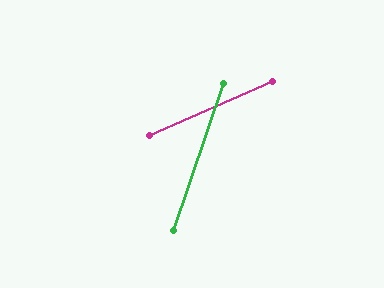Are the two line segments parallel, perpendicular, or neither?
Neither parallel nor perpendicular — they differ by about 48°.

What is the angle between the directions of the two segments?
Approximately 48 degrees.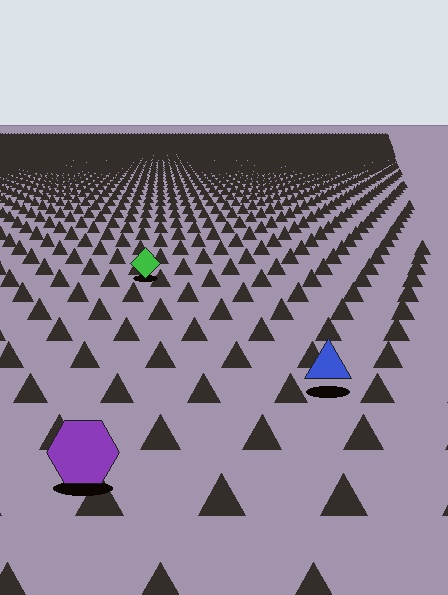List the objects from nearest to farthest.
From nearest to farthest: the purple hexagon, the blue triangle, the green diamond.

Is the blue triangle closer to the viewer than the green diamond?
Yes. The blue triangle is closer — you can tell from the texture gradient: the ground texture is coarser near it.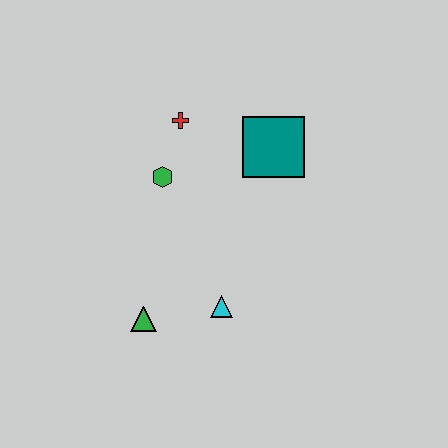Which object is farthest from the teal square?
The green triangle is farthest from the teal square.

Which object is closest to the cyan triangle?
The green triangle is closest to the cyan triangle.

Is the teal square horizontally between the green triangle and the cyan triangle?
No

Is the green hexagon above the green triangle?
Yes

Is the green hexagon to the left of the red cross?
Yes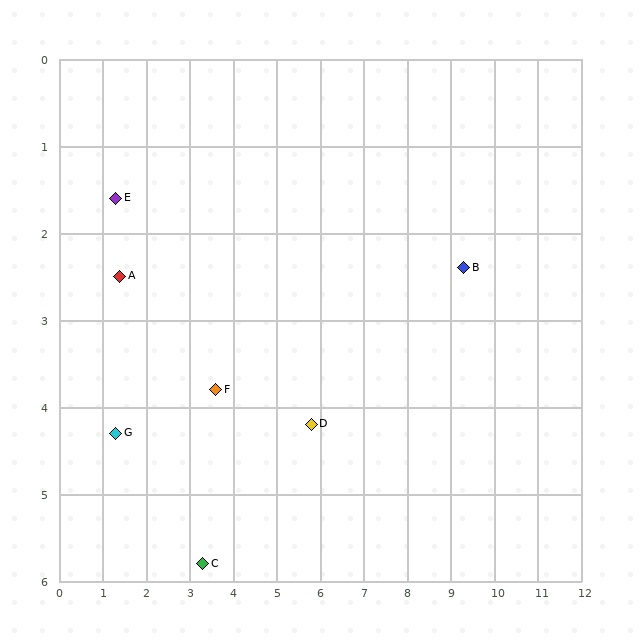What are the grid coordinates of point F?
Point F is at approximately (3.6, 3.8).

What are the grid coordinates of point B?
Point B is at approximately (9.3, 2.4).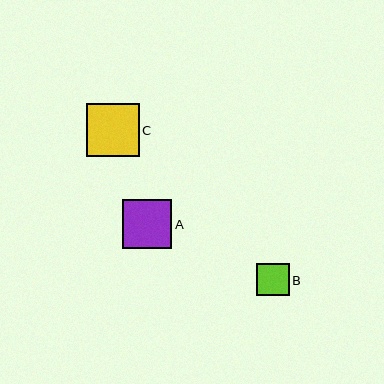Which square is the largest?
Square C is the largest with a size of approximately 53 pixels.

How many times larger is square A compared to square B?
Square A is approximately 1.5 times the size of square B.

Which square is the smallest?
Square B is the smallest with a size of approximately 32 pixels.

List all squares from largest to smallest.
From largest to smallest: C, A, B.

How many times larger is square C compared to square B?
Square C is approximately 1.6 times the size of square B.